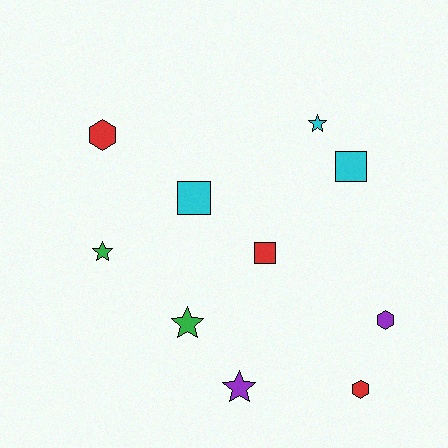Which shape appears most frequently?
Star, with 4 objects.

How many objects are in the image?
There are 10 objects.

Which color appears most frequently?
Cyan, with 3 objects.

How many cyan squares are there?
There are 2 cyan squares.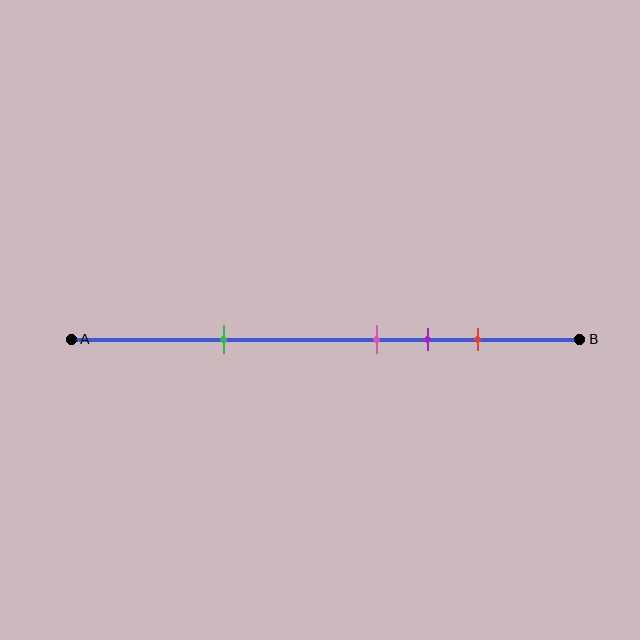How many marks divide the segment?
There are 4 marks dividing the segment.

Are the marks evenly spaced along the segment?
No, the marks are not evenly spaced.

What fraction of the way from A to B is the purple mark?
The purple mark is approximately 70% (0.7) of the way from A to B.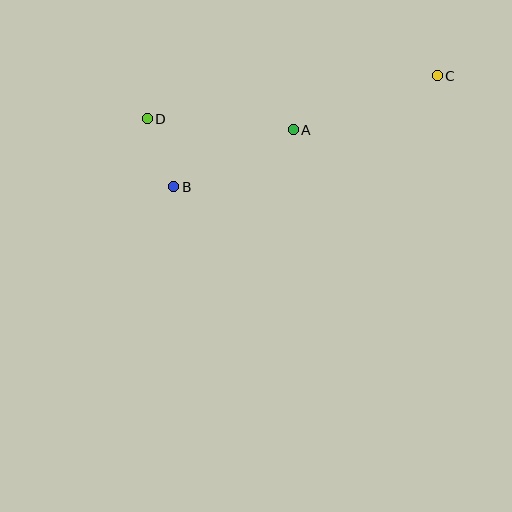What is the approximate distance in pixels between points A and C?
The distance between A and C is approximately 154 pixels.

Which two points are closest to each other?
Points B and D are closest to each other.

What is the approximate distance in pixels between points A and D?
The distance between A and D is approximately 146 pixels.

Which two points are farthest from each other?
Points C and D are farthest from each other.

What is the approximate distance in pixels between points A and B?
The distance between A and B is approximately 132 pixels.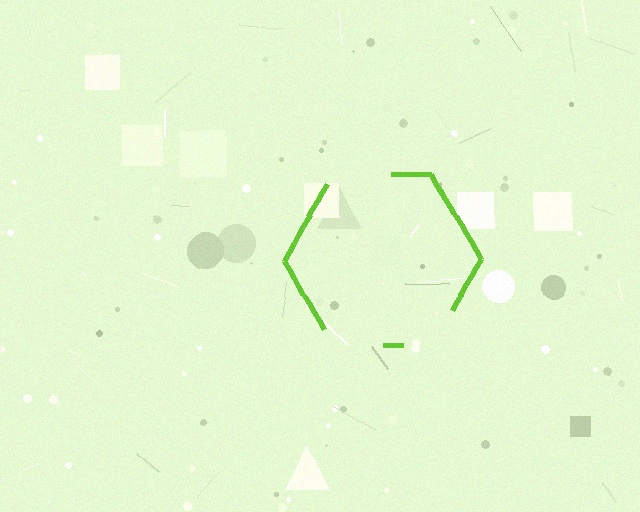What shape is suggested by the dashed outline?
The dashed outline suggests a hexagon.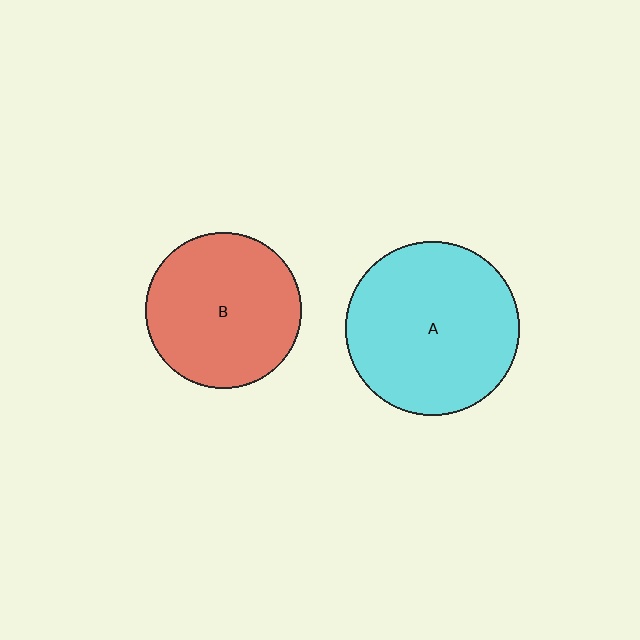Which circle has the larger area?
Circle A (cyan).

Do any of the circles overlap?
No, none of the circles overlap.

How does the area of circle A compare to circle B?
Approximately 1.2 times.